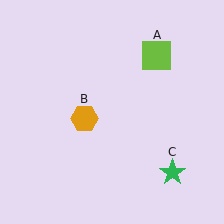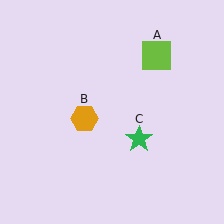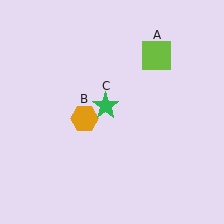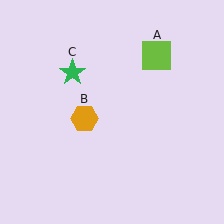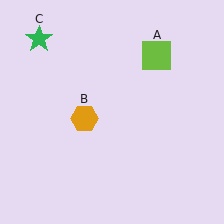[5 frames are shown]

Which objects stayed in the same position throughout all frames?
Lime square (object A) and orange hexagon (object B) remained stationary.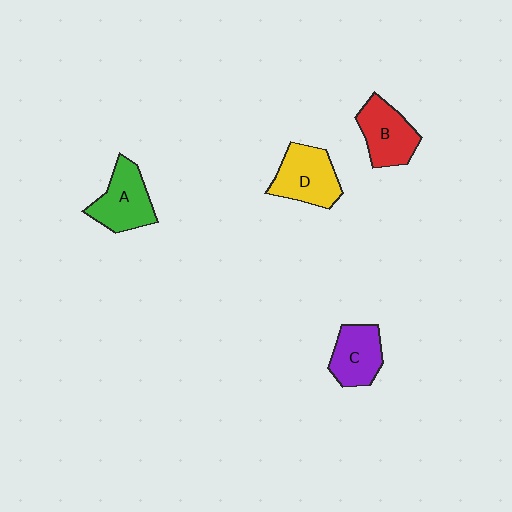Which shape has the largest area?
Shape D (yellow).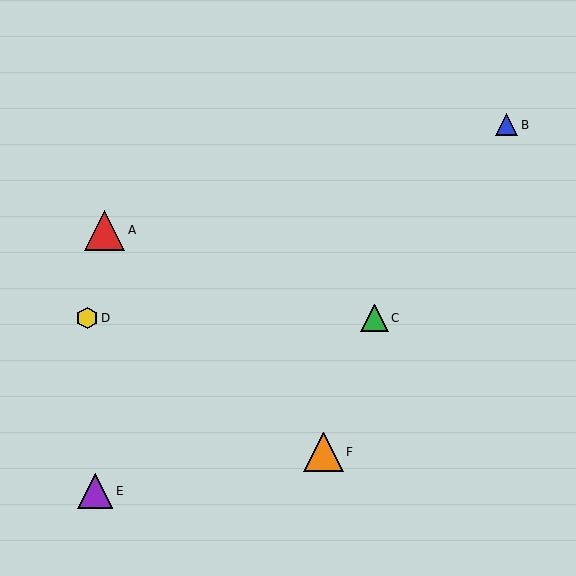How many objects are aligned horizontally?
2 objects (C, D) are aligned horizontally.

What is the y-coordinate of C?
Object C is at y≈318.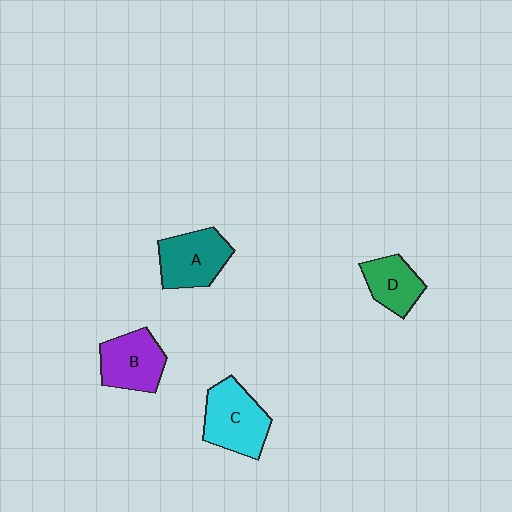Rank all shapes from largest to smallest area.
From largest to smallest: C (cyan), A (teal), B (purple), D (green).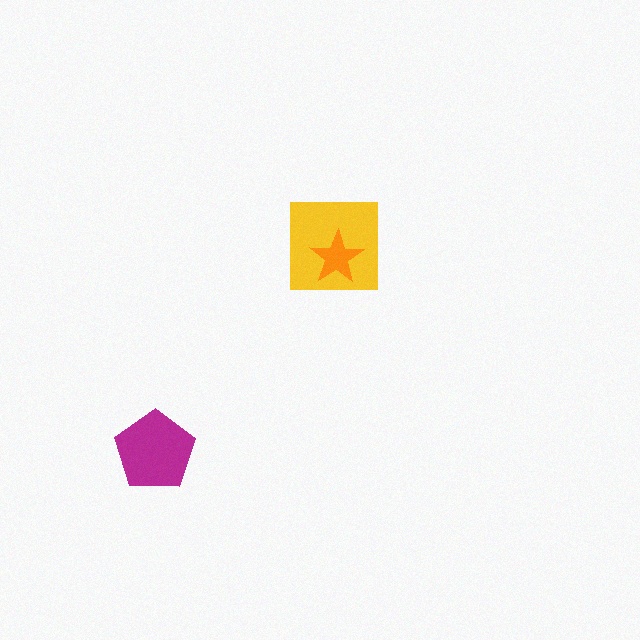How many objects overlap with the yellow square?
1 object overlaps with the yellow square.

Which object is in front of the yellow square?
The orange star is in front of the yellow square.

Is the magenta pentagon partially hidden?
No, no other shape covers it.